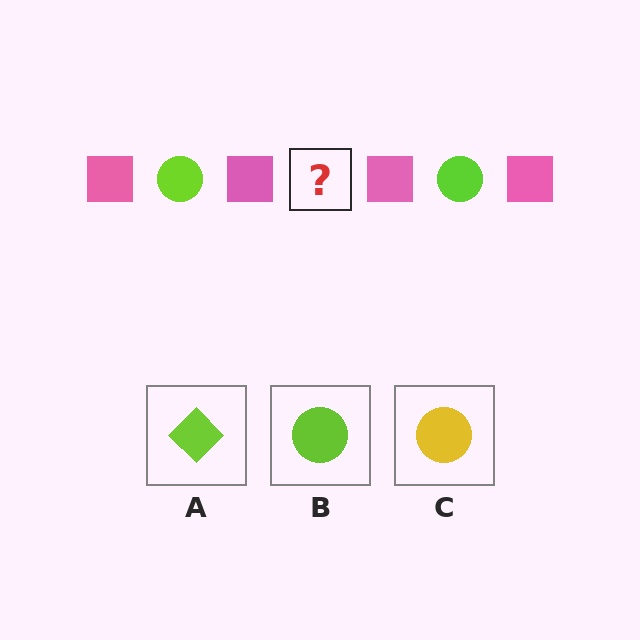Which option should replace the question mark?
Option B.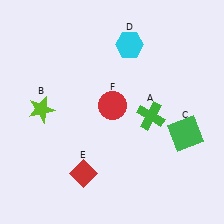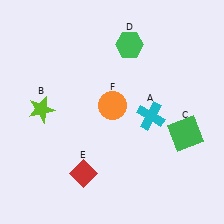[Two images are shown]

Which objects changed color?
A changed from green to cyan. D changed from cyan to green. F changed from red to orange.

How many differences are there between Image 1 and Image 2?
There are 3 differences between the two images.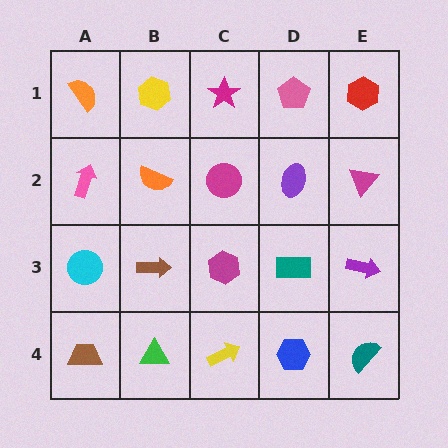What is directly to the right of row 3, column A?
A brown arrow.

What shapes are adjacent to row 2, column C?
A magenta star (row 1, column C), a magenta hexagon (row 3, column C), an orange semicircle (row 2, column B), a purple ellipse (row 2, column D).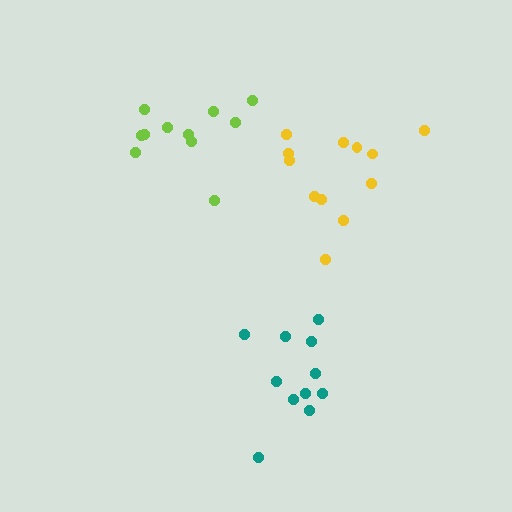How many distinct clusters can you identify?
There are 3 distinct clusters.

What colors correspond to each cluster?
The clusters are colored: yellow, lime, teal.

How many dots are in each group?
Group 1: 12 dots, Group 2: 11 dots, Group 3: 11 dots (34 total).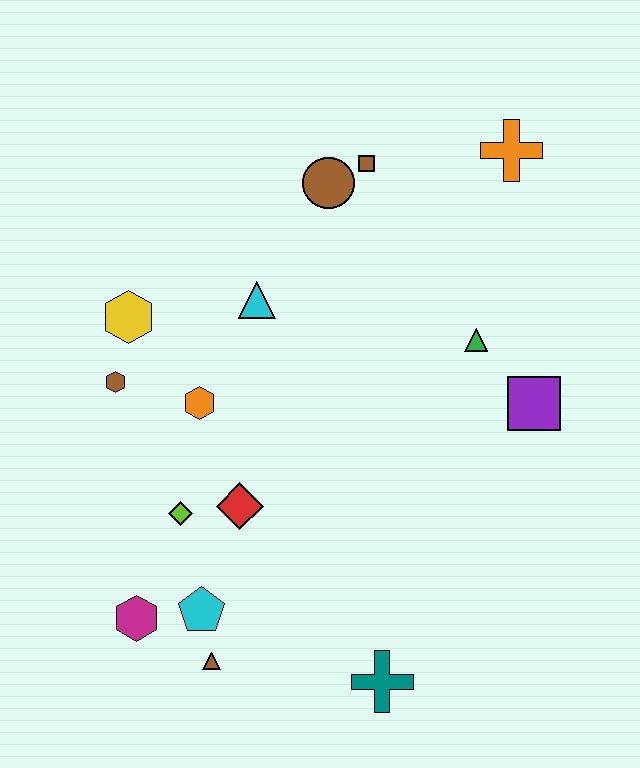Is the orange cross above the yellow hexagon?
Yes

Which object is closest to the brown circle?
The brown square is closest to the brown circle.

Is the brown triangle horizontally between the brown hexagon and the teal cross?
Yes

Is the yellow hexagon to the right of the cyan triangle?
No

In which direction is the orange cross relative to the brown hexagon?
The orange cross is to the right of the brown hexagon.